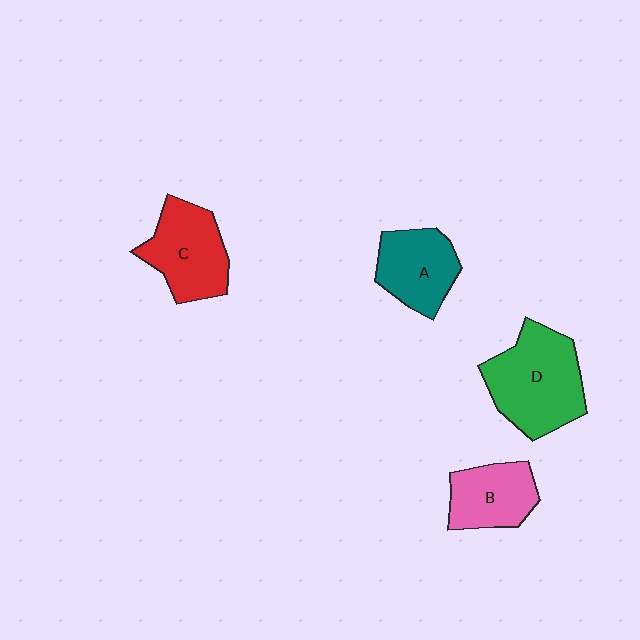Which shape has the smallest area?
Shape B (pink).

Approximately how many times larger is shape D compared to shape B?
Approximately 1.6 times.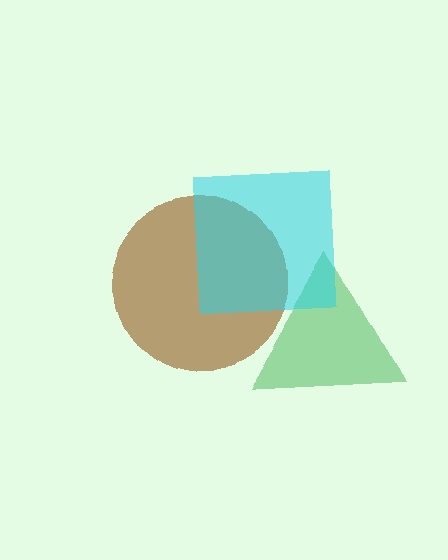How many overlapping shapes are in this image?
There are 3 overlapping shapes in the image.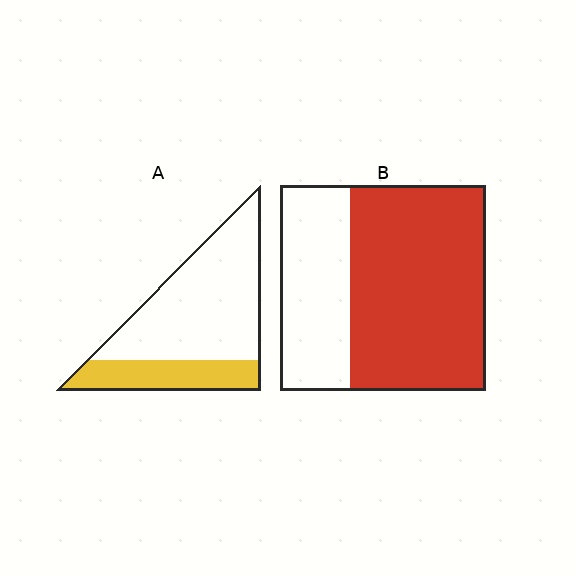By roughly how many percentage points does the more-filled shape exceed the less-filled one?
By roughly 40 percentage points (B over A).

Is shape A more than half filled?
No.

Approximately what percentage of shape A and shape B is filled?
A is approximately 30% and B is approximately 65%.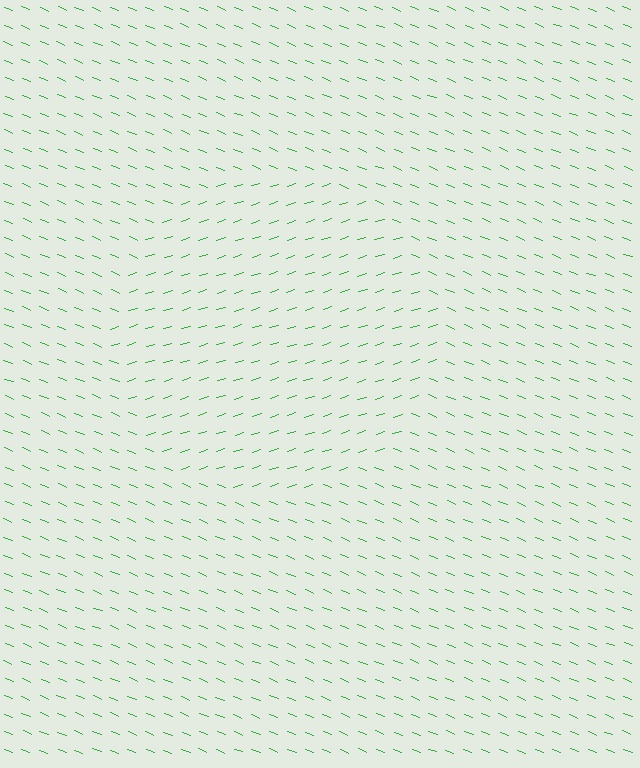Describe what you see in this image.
The image is filled with small green line segments. A circle region in the image has lines oriented differently from the surrounding lines, creating a visible texture boundary.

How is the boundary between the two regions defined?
The boundary is defined purely by a change in line orientation (approximately 39 degrees difference). All lines are the same color and thickness.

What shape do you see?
I see a circle.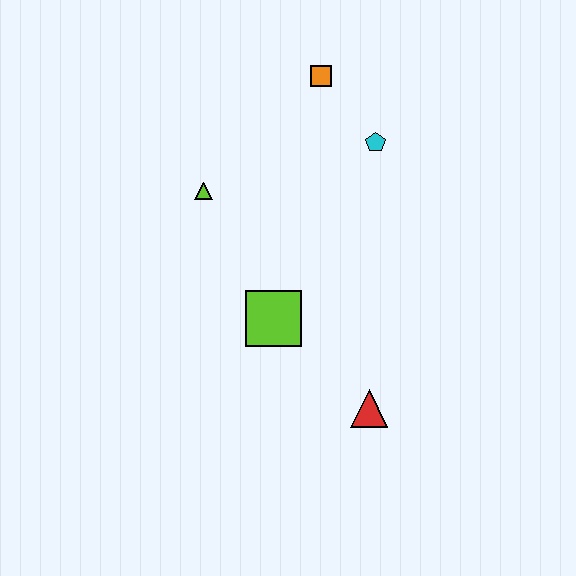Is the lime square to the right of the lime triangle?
Yes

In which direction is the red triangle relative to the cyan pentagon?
The red triangle is below the cyan pentagon.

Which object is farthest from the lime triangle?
The red triangle is farthest from the lime triangle.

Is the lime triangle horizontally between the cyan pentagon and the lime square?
No